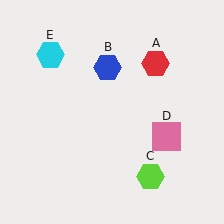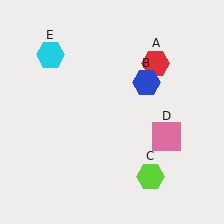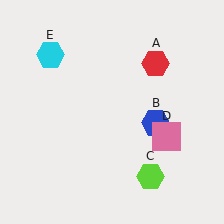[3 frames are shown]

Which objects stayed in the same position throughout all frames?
Red hexagon (object A) and lime hexagon (object C) and pink square (object D) and cyan hexagon (object E) remained stationary.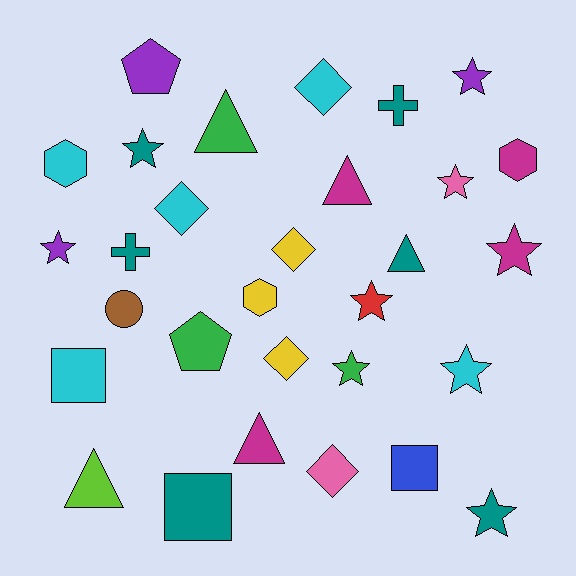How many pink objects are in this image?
There are 2 pink objects.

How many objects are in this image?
There are 30 objects.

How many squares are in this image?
There are 3 squares.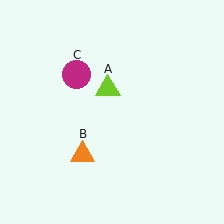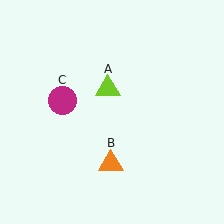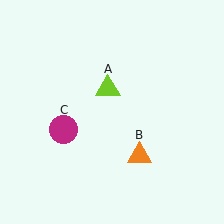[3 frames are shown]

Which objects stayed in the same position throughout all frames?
Lime triangle (object A) remained stationary.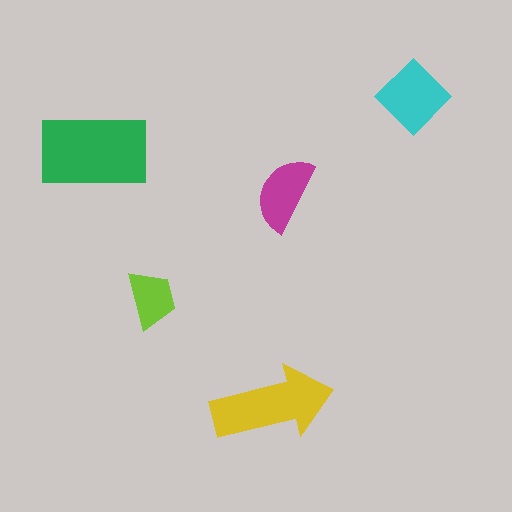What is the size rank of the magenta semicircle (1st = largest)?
4th.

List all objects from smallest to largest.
The lime trapezoid, the magenta semicircle, the cyan diamond, the yellow arrow, the green rectangle.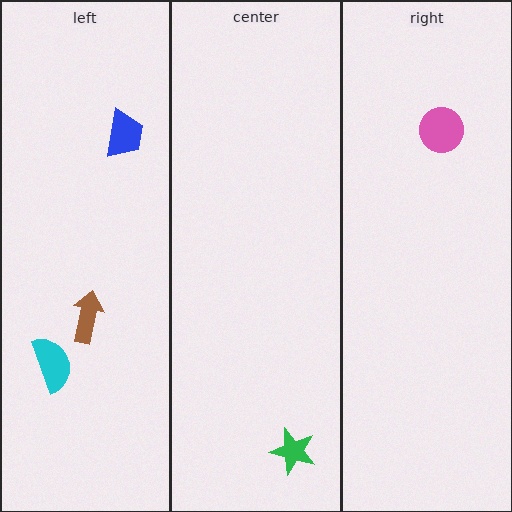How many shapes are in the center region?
1.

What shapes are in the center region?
The green star.